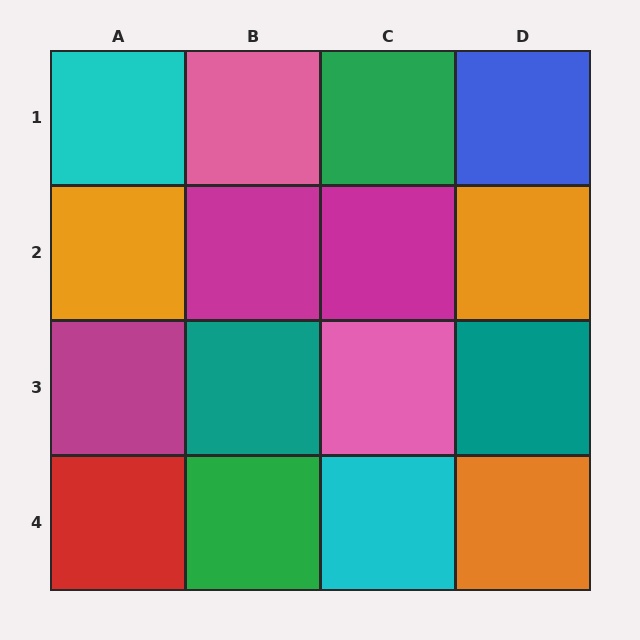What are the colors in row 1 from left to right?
Cyan, pink, green, blue.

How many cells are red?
1 cell is red.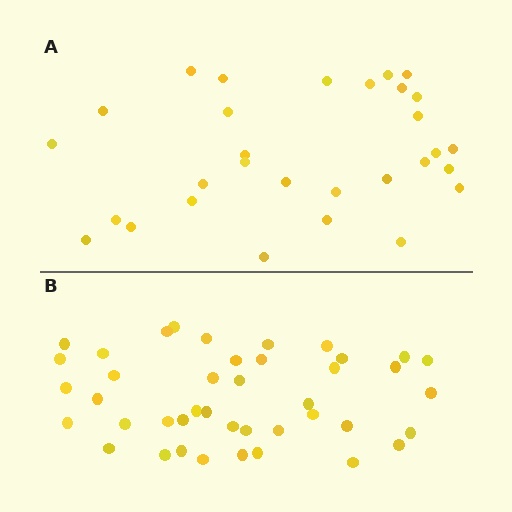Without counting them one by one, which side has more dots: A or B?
Region B (the bottom region) has more dots.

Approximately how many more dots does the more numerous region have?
Region B has roughly 12 or so more dots than region A.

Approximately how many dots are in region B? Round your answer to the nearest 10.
About 40 dots. (The exact count is 42, which rounds to 40.)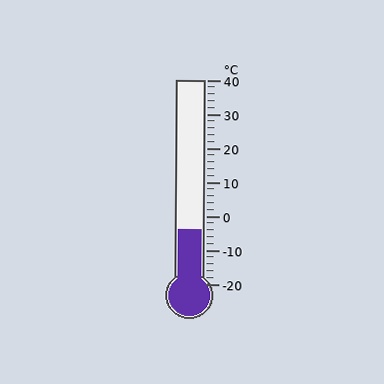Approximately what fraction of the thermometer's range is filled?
The thermometer is filled to approximately 25% of its range.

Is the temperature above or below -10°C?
The temperature is above -10°C.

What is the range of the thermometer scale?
The thermometer scale ranges from -20°C to 40°C.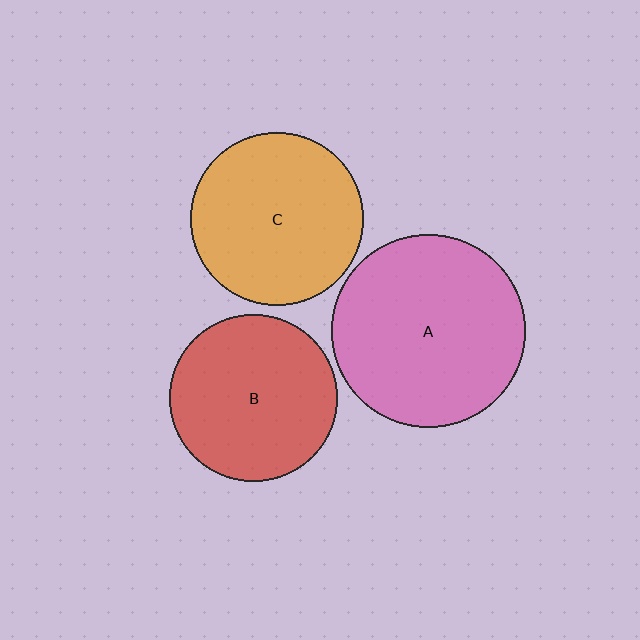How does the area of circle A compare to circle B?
Approximately 1.3 times.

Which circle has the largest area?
Circle A (pink).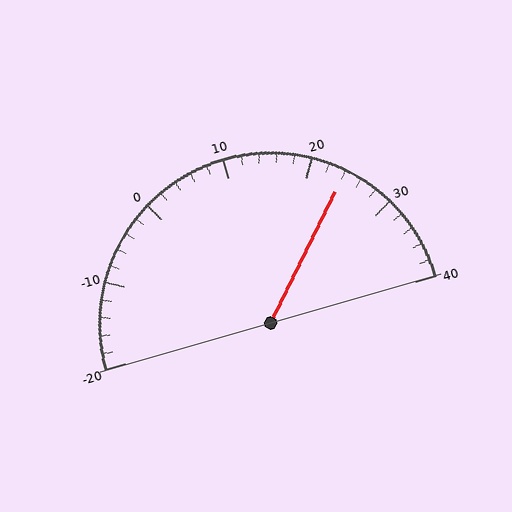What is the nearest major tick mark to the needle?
The nearest major tick mark is 20.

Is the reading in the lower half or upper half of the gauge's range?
The reading is in the upper half of the range (-20 to 40).